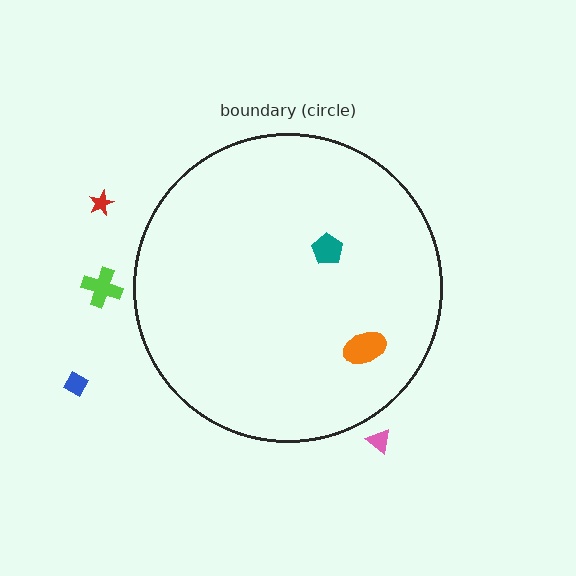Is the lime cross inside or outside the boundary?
Outside.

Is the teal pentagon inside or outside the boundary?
Inside.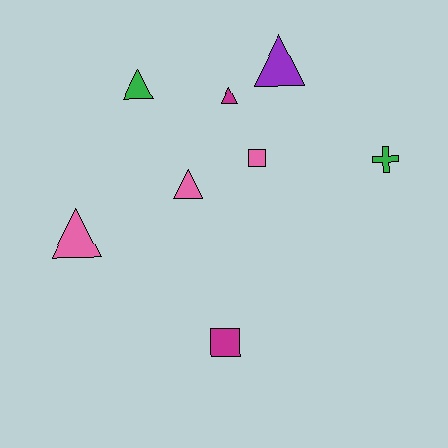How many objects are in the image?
There are 8 objects.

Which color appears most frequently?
Pink, with 3 objects.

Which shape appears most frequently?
Triangle, with 5 objects.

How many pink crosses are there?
There are no pink crosses.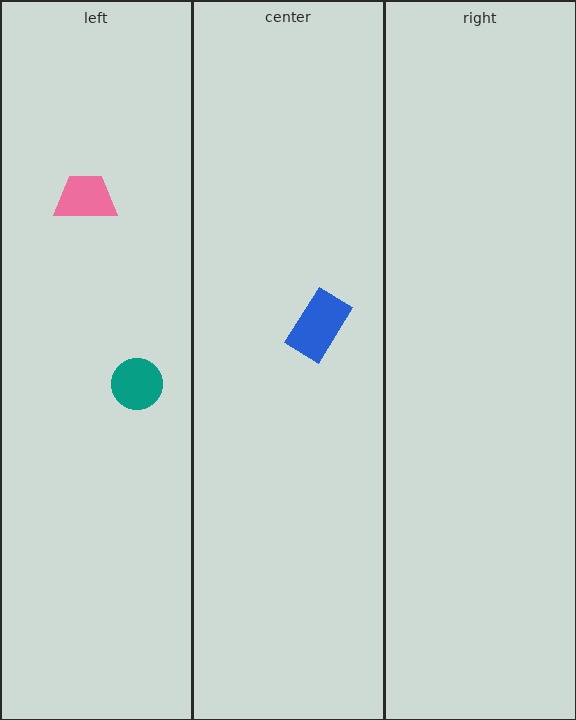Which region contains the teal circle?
The left region.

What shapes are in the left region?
The teal circle, the pink trapezoid.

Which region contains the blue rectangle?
The center region.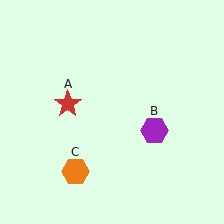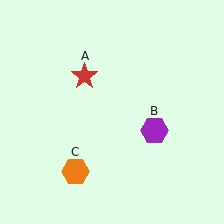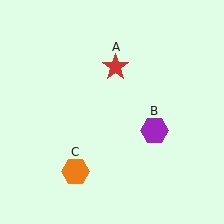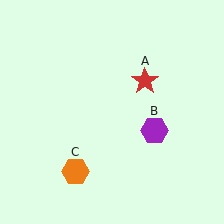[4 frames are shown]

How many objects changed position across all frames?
1 object changed position: red star (object A).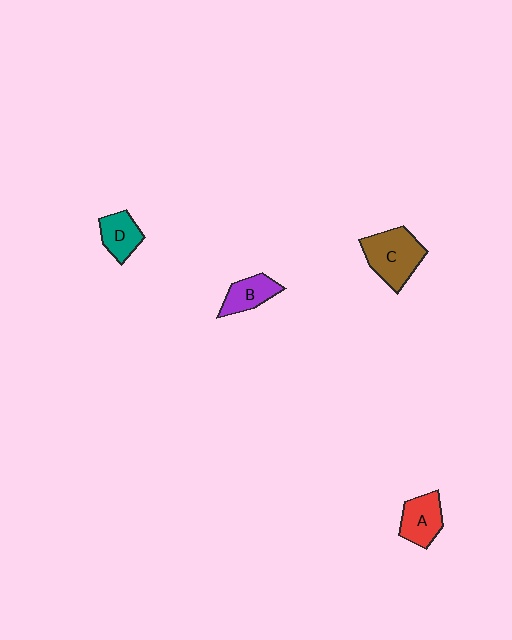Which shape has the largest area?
Shape C (brown).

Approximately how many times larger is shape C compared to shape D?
Approximately 1.7 times.